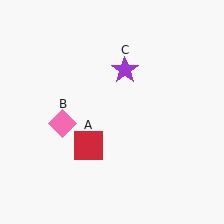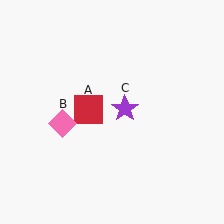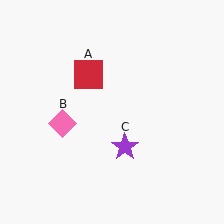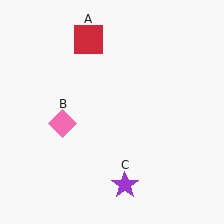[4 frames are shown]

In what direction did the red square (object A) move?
The red square (object A) moved up.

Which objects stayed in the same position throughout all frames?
Pink diamond (object B) remained stationary.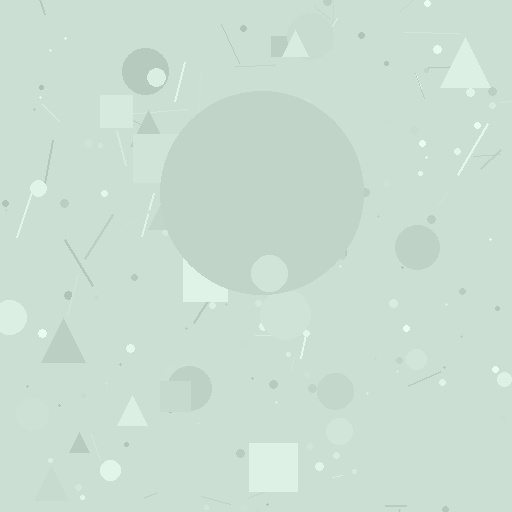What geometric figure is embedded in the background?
A circle is embedded in the background.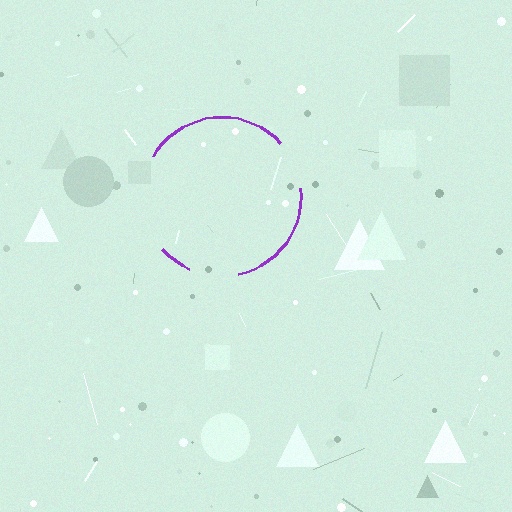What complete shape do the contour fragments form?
The contour fragments form a circle.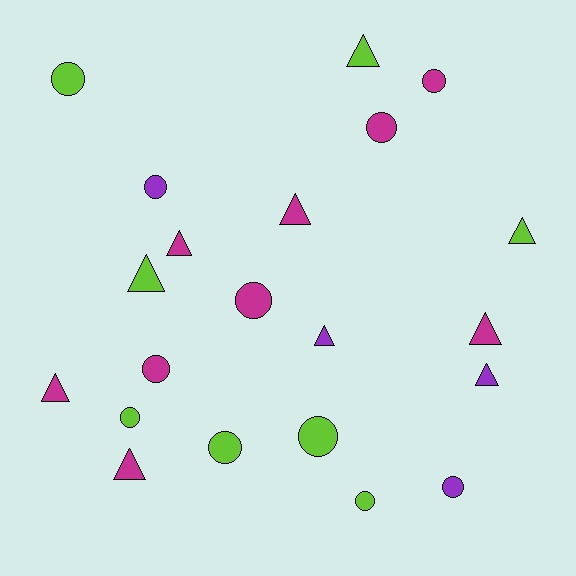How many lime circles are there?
There are 5 lime circles.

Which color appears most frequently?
Magenta, with 9 objects.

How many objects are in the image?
There are 21 objects.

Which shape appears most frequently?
Circle, with 11 objects.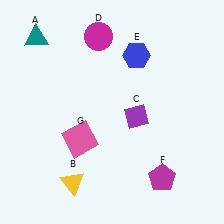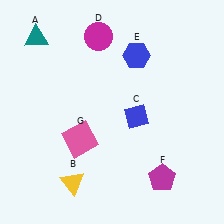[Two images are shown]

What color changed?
The diamond (C) changed from purple in Image 1 to blue in Image 2.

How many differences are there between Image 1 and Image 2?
There is 1 difference between the two images.